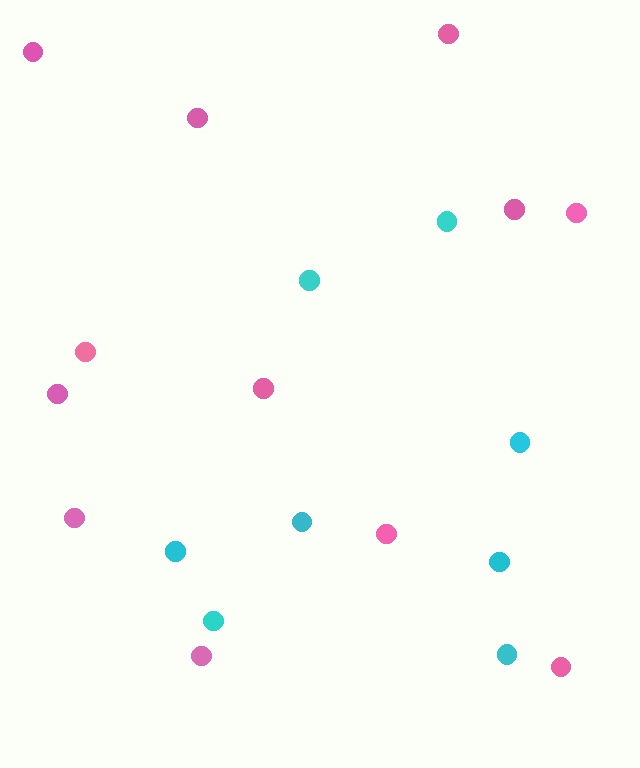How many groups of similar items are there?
There are 2 groups: one group of cyan circles (8) and one group of pink circles (12).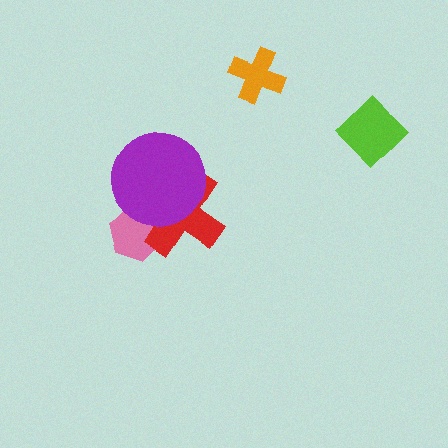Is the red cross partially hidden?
Yes, it is partially covered by another shape.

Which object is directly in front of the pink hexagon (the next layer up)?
The red cross is directly in front of the pink hexagon.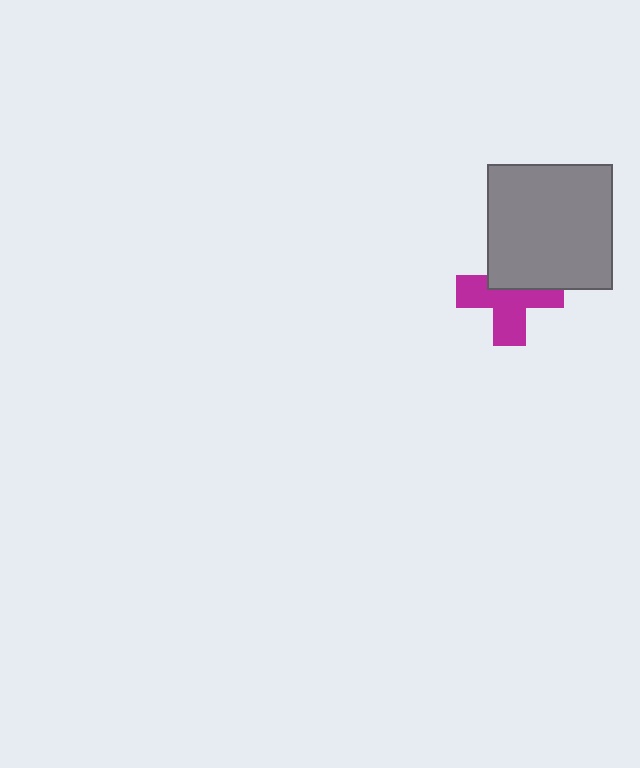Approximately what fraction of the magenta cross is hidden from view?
Roughly 39% of the magenta cross is hidden behind the gray square.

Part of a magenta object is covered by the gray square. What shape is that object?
It is a cross.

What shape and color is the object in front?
The object in front is a gray square.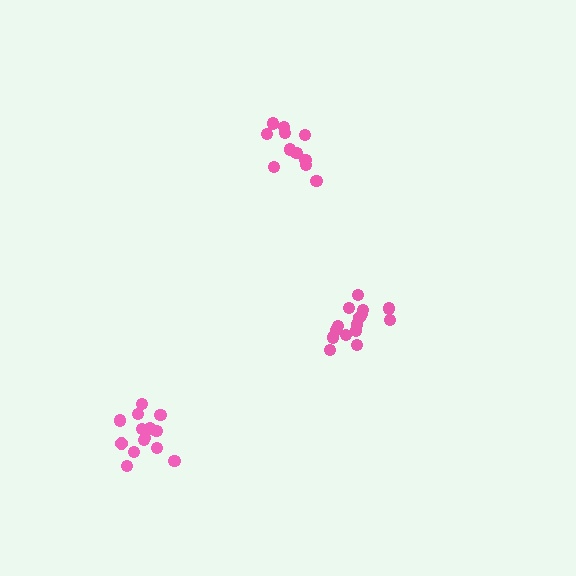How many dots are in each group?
Group 1: 15 dots, Group 2: 14 dots, Group 3: 11 dots (40 total).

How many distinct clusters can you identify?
There are 3 distinct clusters.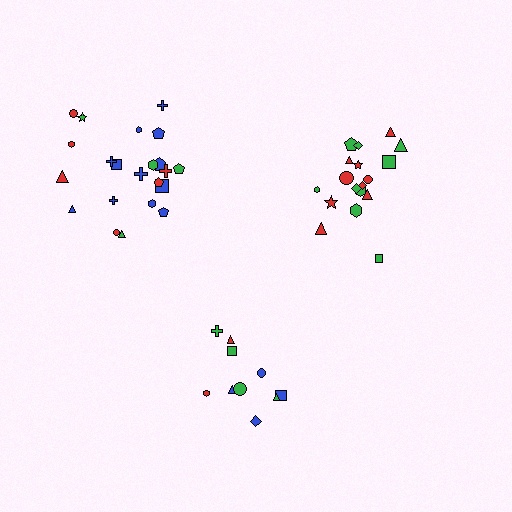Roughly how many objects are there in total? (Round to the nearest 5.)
Roughly 50 objects in total.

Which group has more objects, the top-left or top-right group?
The top-left group.